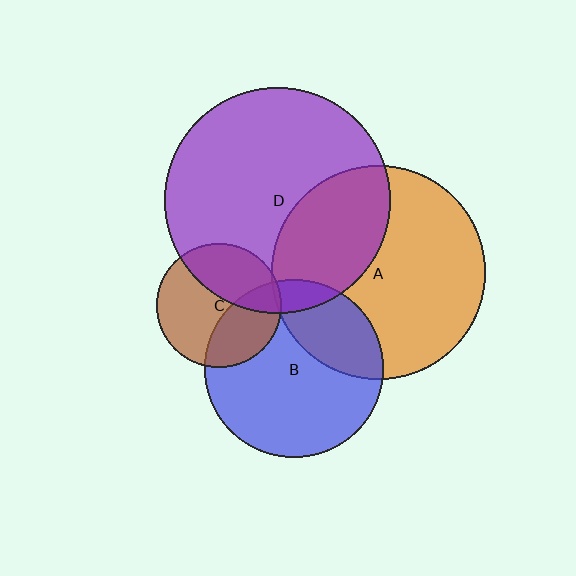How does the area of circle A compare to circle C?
Approximately 2.9 times.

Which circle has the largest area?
Circle D (purple).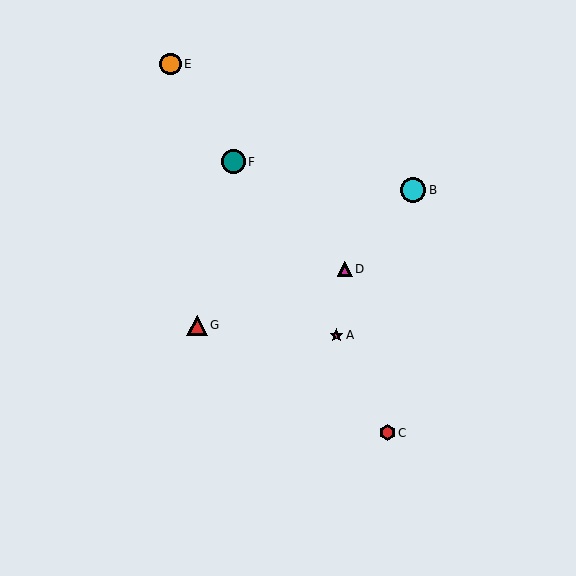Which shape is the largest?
The cyan circle (labeled B) is the largest.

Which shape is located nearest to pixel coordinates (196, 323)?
The red triangle (labeled G) at (197, 325) is nearest to that location.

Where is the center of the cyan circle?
The center of the cyan circle is at (413, 190).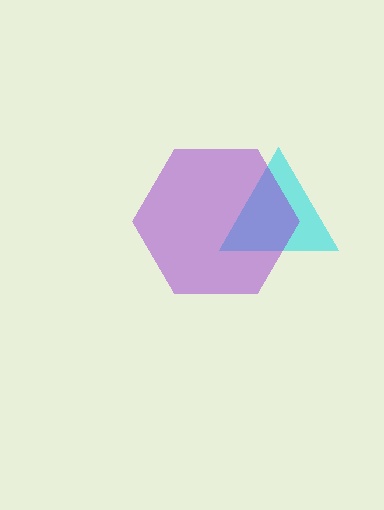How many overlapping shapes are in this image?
There are 2 overlapping shapes in the image.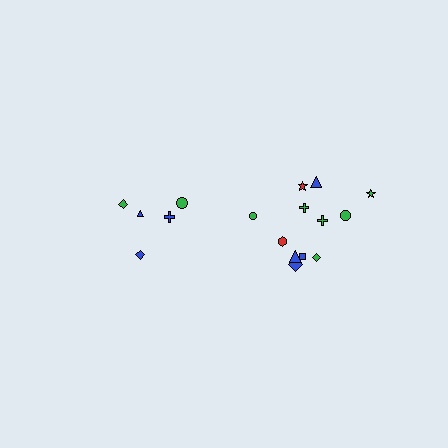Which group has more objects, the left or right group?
The right group.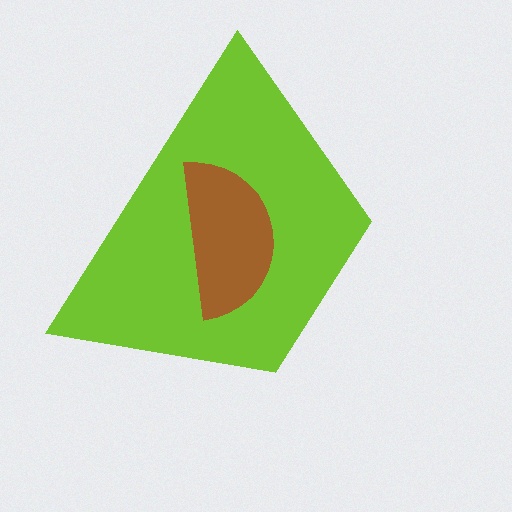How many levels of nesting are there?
2.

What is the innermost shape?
The brown semicircle.